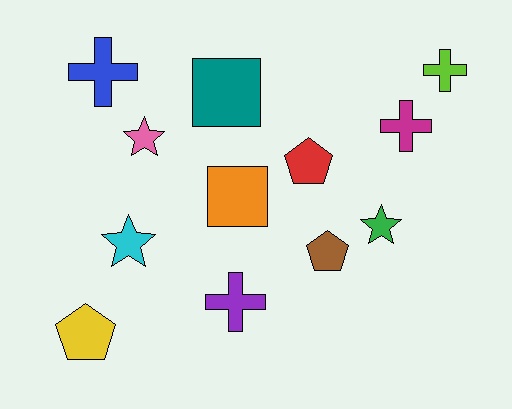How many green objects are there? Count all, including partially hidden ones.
There is 1 green object.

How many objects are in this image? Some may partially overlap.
There are 12 objects.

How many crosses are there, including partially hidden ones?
There are 4 crosses.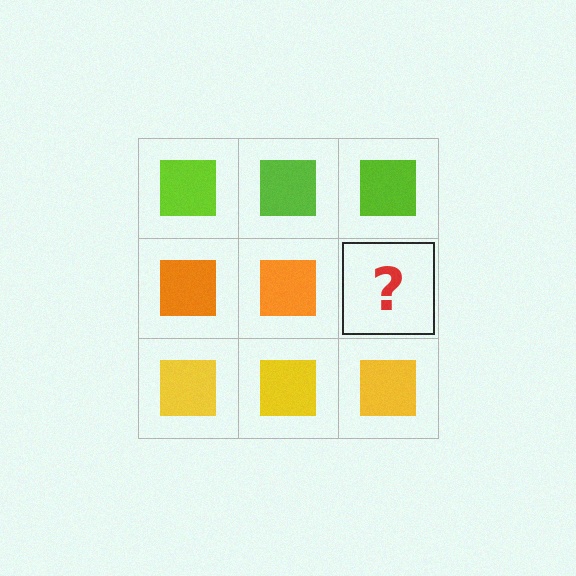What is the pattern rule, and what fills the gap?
The rule is that each row has a consistent color. The gap should be filled with an orange square.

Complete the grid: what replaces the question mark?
The question mark should be replaced with an orange square.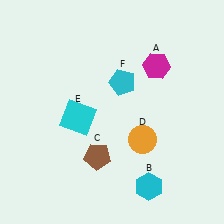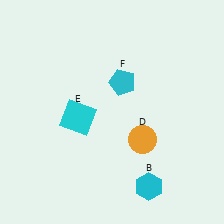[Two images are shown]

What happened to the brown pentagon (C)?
The brown pentagon (C) was removed in Image 2. It was in the bottom-left area of Image 1.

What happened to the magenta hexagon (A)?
The magenta hexagon (A) was removed in Image 2. It was in the top-right area of Image 1.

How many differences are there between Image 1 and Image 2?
There are 2 differences between the two images.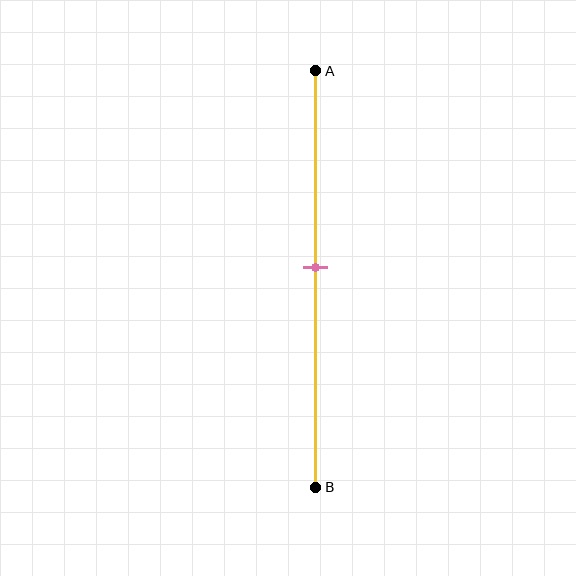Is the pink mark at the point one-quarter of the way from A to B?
No, the mark is at about 45% from A, not at the 25% one-quarter point.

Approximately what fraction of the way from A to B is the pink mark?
The pink mark is approximately 45% of the way from A to B.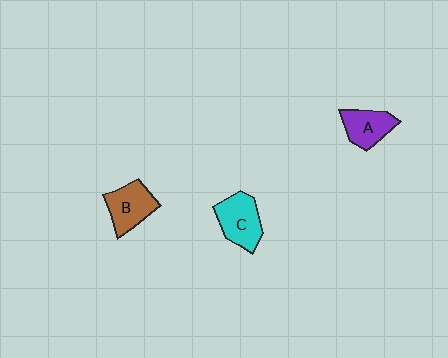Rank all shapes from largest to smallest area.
From largest to smallest: C (cyan), B (brown), A (purple).